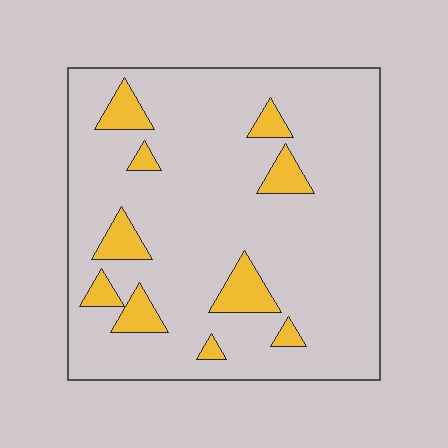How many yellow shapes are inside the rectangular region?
10.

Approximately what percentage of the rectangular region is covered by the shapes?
Approximately 10%.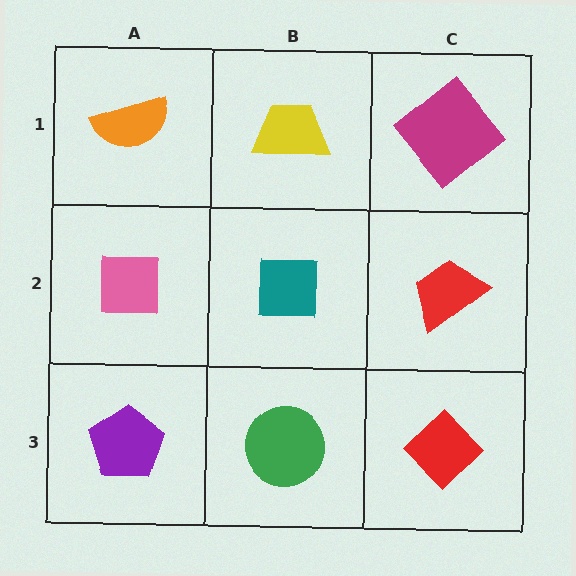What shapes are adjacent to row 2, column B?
A yellow trapezoid (row 1, column B), a green circle (row 3, column B), a pink square (row 2, column A), a red trapezoid (row 2, column C).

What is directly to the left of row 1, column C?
A yellow trapezoid.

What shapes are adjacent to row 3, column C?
A red trapezoid (row 2, column C), a green circle (row 3, column B).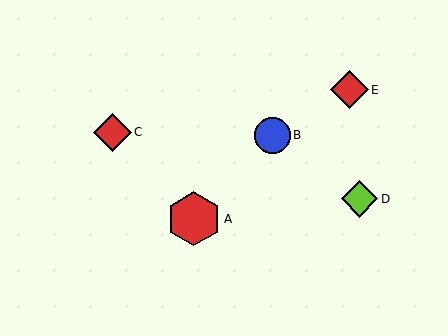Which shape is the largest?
The red hexagon (labeled A) is the largest.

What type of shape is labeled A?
Shape A is a red hexagon.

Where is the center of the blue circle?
The center of the blue circle is at (272, 135).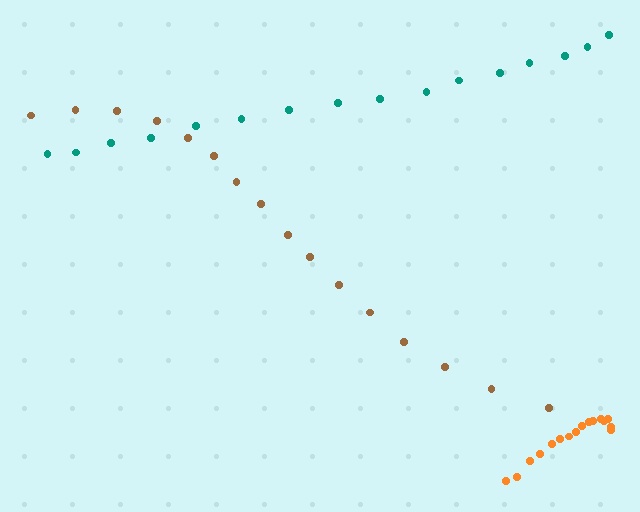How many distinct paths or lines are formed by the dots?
There are 3 distinct paths.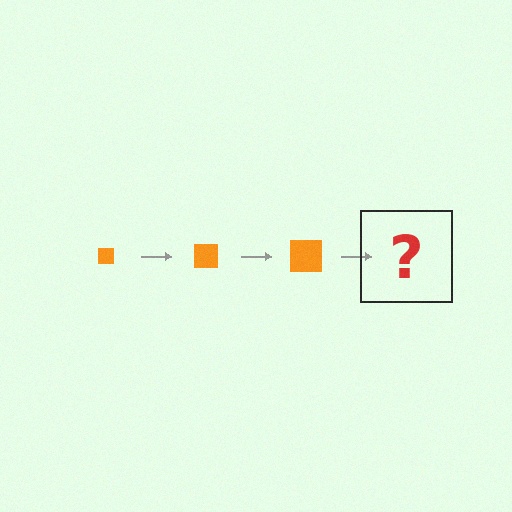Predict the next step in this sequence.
The next step is an orange square, larger than the previous one.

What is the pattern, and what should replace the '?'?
The pattern is that the square gets progressively larger each step. The '?' should be an orange square, larger than the previous one.